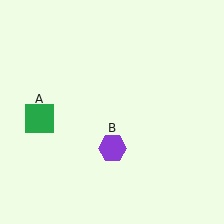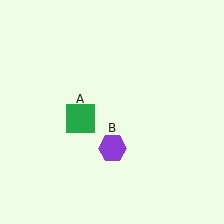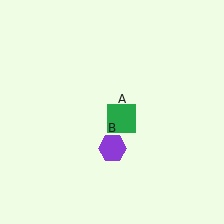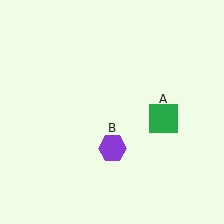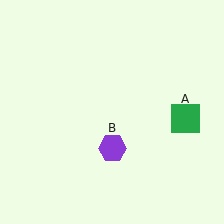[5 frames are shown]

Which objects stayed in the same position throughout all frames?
Purple hexagon (object B) remained stationary.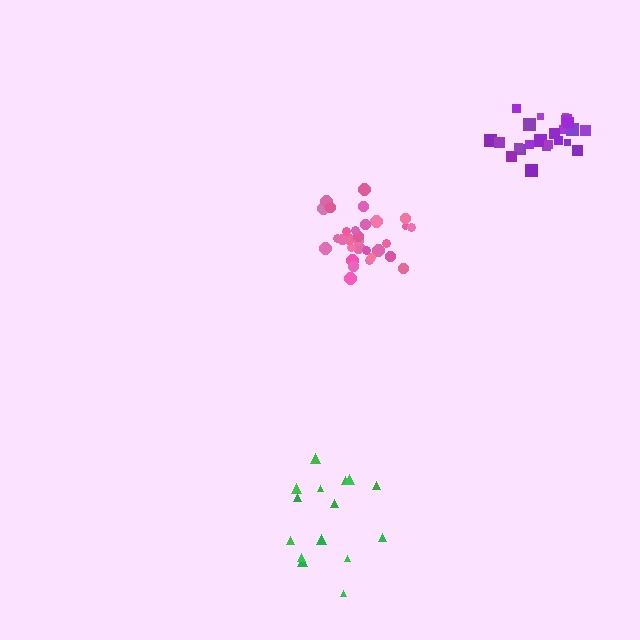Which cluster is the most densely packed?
Pink.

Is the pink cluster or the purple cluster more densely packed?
Pink.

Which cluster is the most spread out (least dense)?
Green.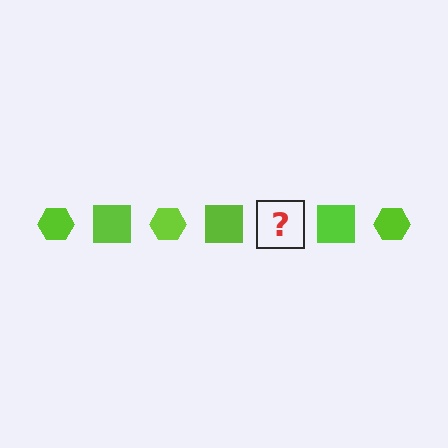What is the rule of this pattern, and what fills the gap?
The rule is that the pattern cycles through hexagon, square shapes in lime. The gap should be filled with a lime hexagon.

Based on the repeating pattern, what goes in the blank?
The blank should be a lime hexagon.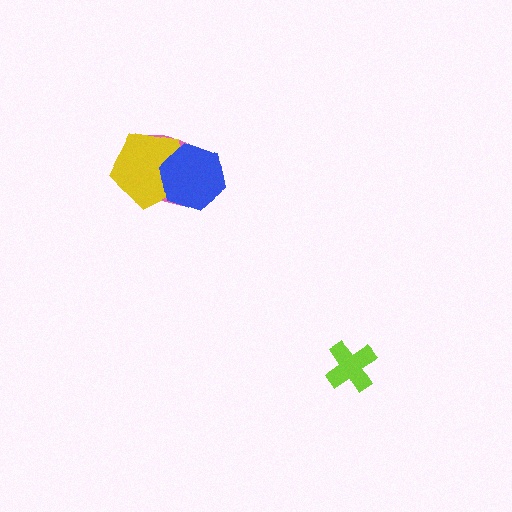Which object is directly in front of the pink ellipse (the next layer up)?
The yellow pentagon is directly in front of the pink ellipse.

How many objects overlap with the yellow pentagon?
2 objects overlap with the yellow pentagon.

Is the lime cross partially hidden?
No, no other shape covers it.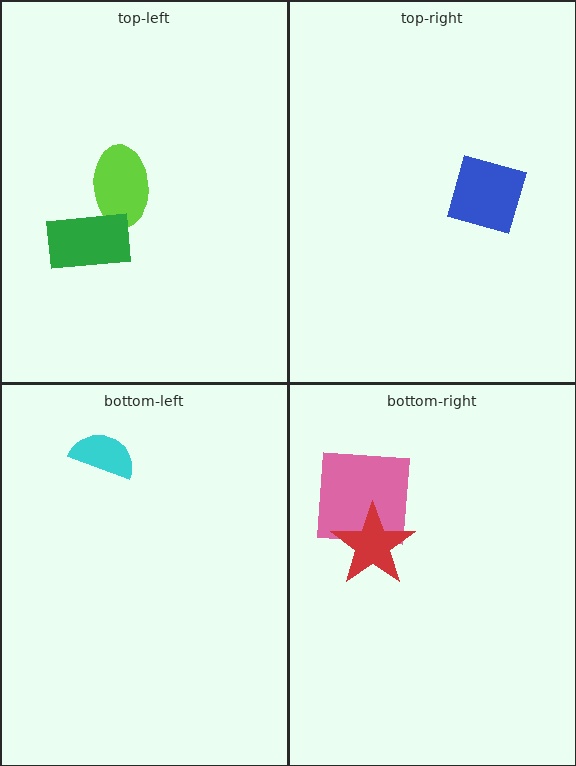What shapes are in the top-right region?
The blue diamond.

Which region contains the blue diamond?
The top-right region.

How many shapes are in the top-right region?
1.